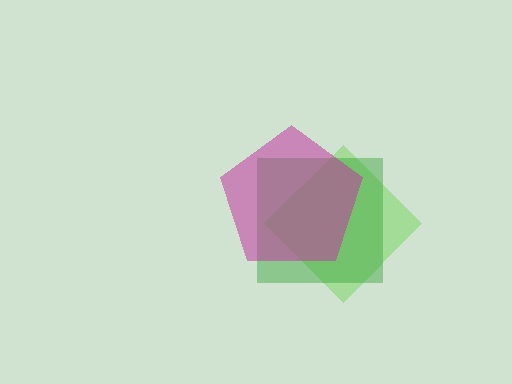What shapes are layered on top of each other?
The layered shapes are: a lime diamond, a green square, a magenta pentagon.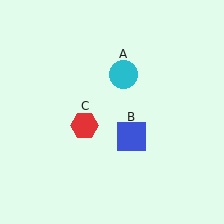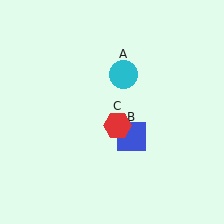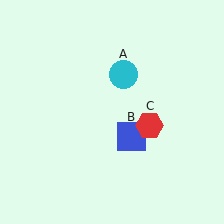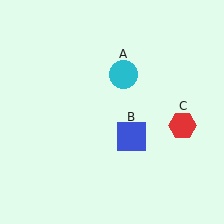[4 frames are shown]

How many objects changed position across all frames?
1 object changed position: red hexagon (object C).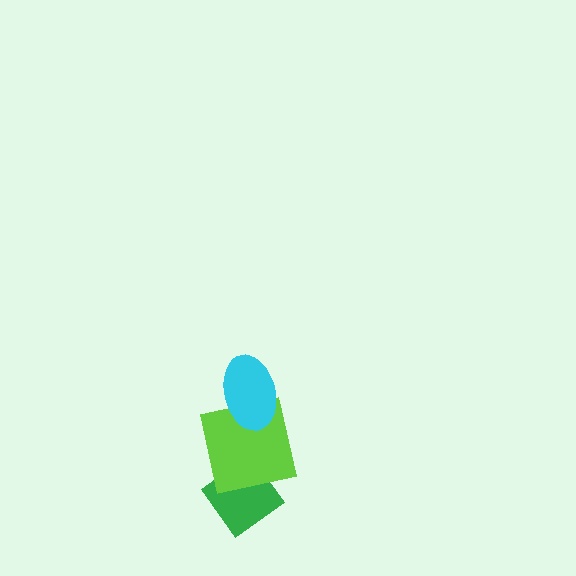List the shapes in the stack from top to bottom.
From top to bottom: the cyan ellipse, the lime square, the green diamond.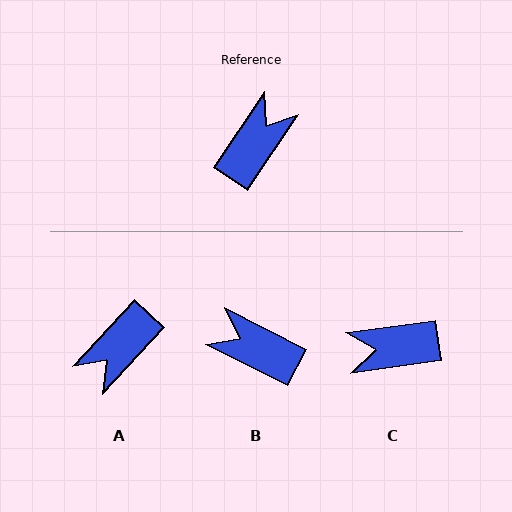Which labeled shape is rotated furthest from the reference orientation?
A, about 171 degrees away.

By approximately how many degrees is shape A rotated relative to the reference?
Approximately 171 degrees counter-clockwise.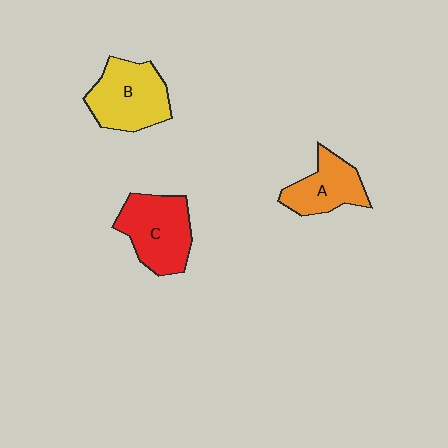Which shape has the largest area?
Shape B (yellow).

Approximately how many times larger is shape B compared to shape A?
Approximately 1.3 times.